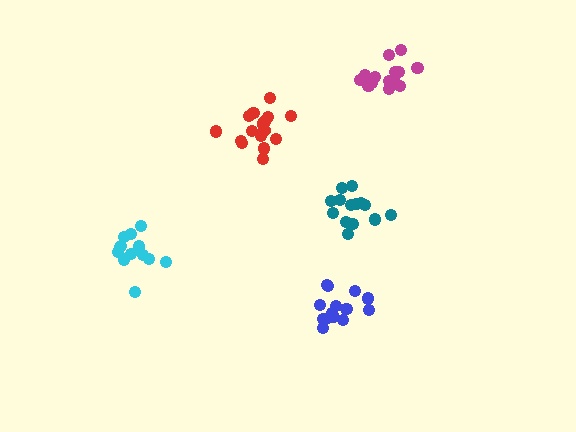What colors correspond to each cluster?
The clusters are colored: blue, cyan, red, teal, magenta.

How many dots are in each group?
Group 1: 14 dots, Group 2: 14 dots, Group 3: 17 dots, Group 4: 14 dots, Group 5: 14 dots (73 total).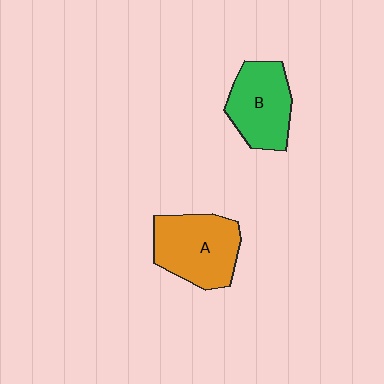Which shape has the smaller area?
Shape B (green).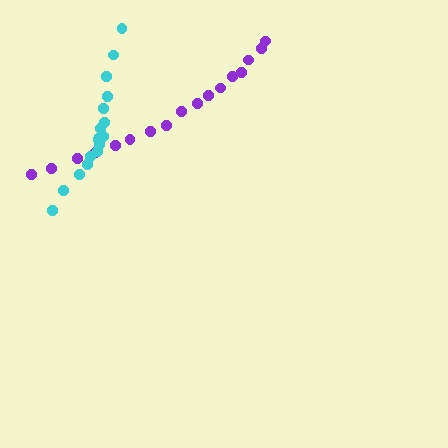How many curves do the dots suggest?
There are 2 distinct paths.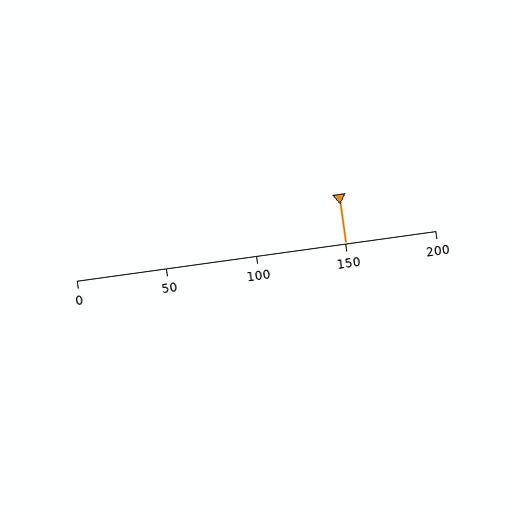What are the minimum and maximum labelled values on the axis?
The axis runs from 0 to 200.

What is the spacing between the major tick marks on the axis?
The major ticks are spaced 50 apart.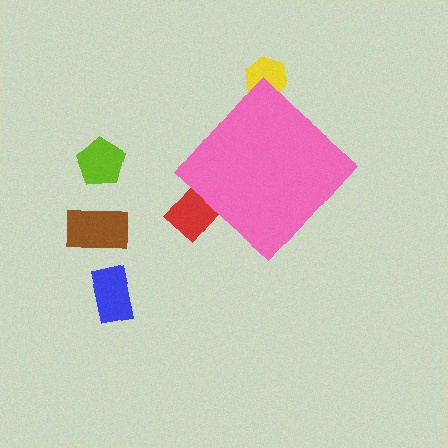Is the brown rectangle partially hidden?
No, the brown rectangle is fully visible.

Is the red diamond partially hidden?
Yes, the red diamond is partially hidden behind the pink diamond.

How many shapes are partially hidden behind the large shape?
2 shapes are partially hidden.